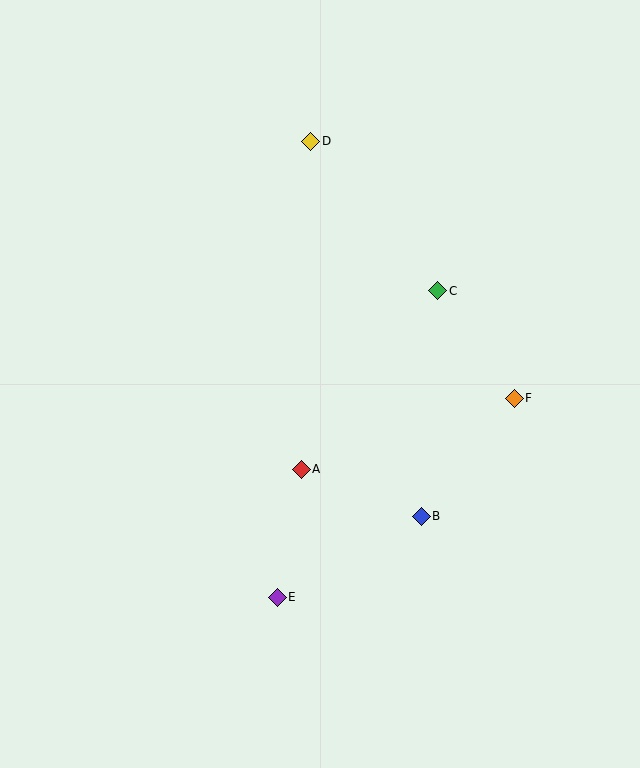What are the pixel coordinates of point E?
Point E is at (277, 597).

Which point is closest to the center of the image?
Point A at (301, 469) is closest to the center.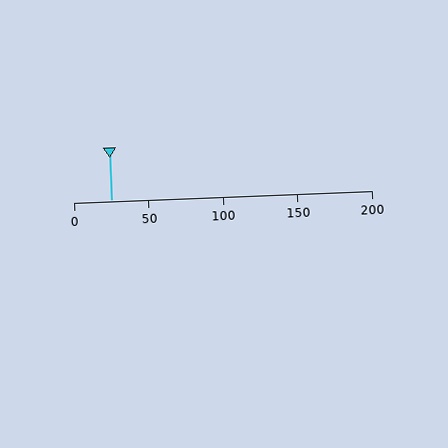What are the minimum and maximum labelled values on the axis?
The axis runs from 0 to 200.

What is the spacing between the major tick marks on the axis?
The major ticks are spaced 50 apart.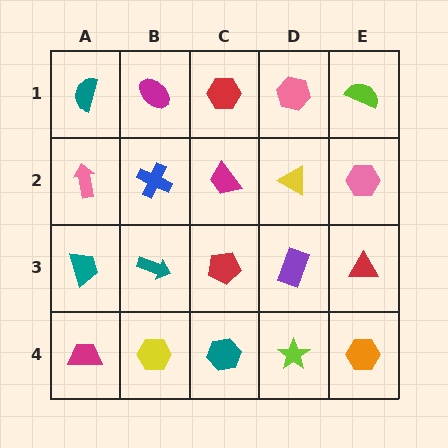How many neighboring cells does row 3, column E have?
3.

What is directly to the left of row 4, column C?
A yellow hexagon.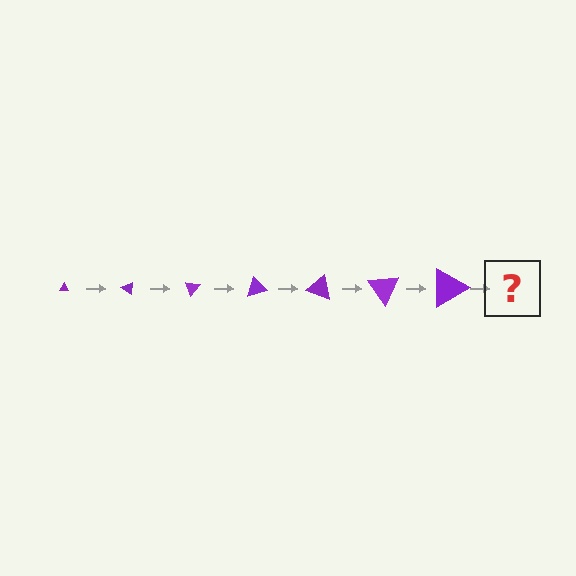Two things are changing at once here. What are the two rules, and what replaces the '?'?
The two rules are that the triangle grows larger each step and it rotates 35 degrees each step. The '?' should be a triangle, larger than the previous one and rotated 245 degrees from the start.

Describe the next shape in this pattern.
It should be a triangle, larger than the previous one and rotated 245 degrees from the start.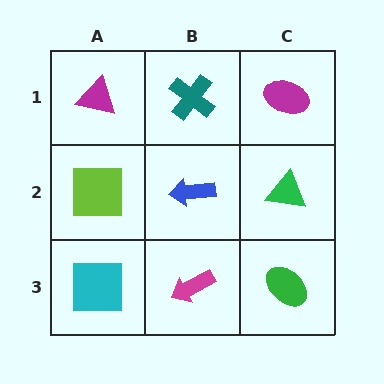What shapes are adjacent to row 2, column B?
A teal cross (row 1, column B), a magenta arrow (row 3, column B), a lime square (row 2, column A), a green triangle (row 2, column C).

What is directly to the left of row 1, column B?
A magenta triangle.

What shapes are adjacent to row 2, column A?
A magenta triangle (row 1, column A), a cyan square (row 3, column A), a blue arrow (row 2, column B).